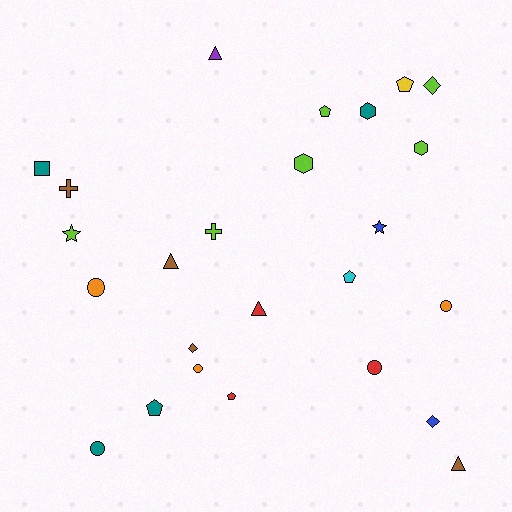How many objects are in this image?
There are 25 objects.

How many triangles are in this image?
There are 4 triangles.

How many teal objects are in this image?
There are 4 teal objects.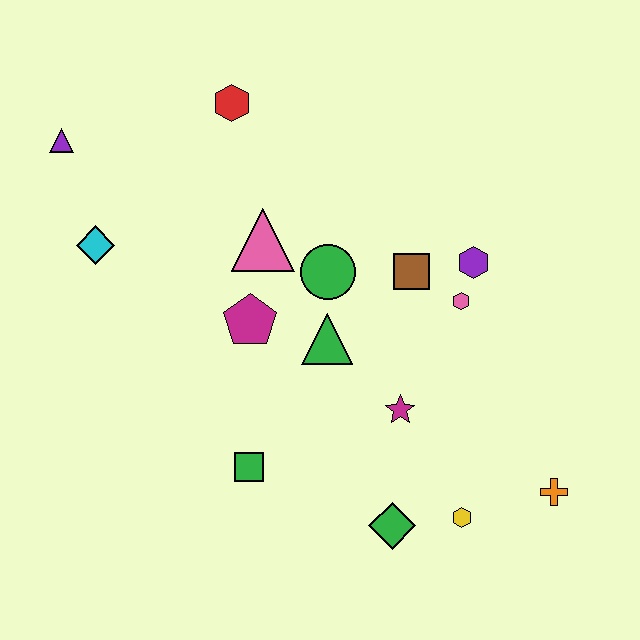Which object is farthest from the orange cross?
The purple triangle is farthest from the orange cross.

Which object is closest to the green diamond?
The yellow hexagon is closest to the green diamond.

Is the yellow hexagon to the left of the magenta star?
No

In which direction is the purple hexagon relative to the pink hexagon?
The purple hexagon is above the pink hexagon.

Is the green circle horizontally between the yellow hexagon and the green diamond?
No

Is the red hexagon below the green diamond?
No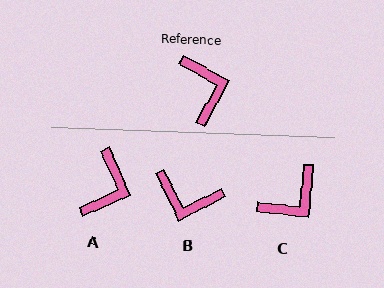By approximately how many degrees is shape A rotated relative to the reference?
Approximately 36 degrees clockwise.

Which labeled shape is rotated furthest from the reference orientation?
B, about 124 degrees away.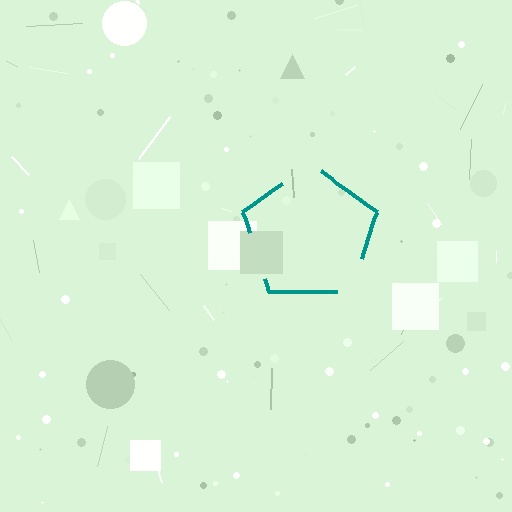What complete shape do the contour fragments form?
The contour fragments form a pentagon.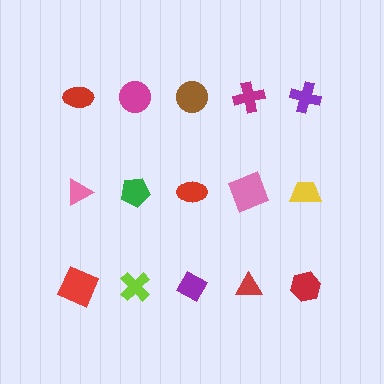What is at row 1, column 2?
A magenta circle.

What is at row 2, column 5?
A yellow trapezoid.